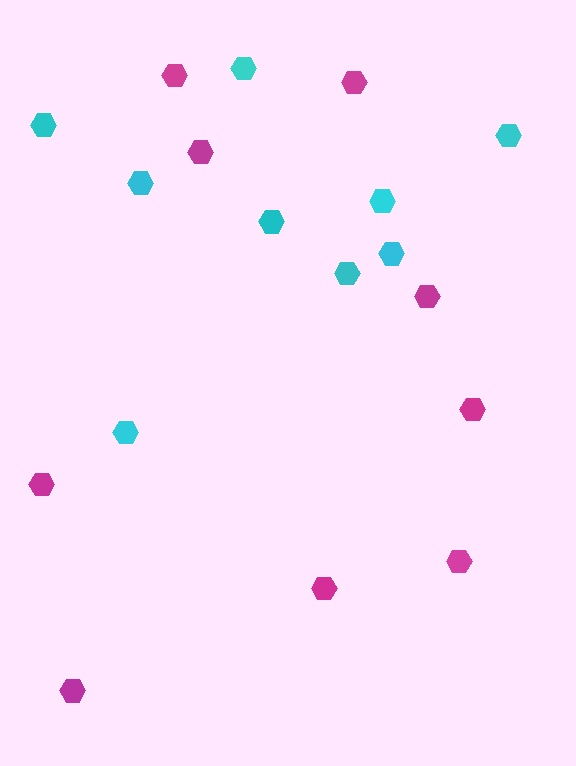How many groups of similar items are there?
There are 2 groups: one group of cyan hexagons (9) and one group of magenta hexagons (9).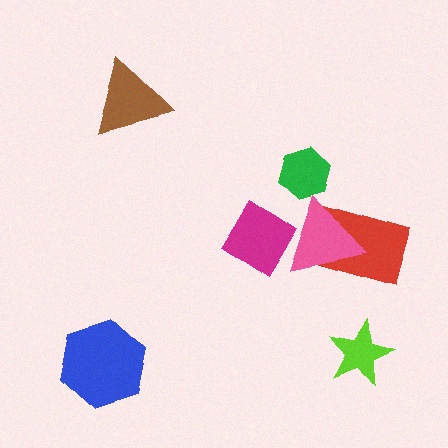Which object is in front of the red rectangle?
The pink triangle is in front of the red rectangle.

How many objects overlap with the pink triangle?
2 objects overlap with the pink triangle.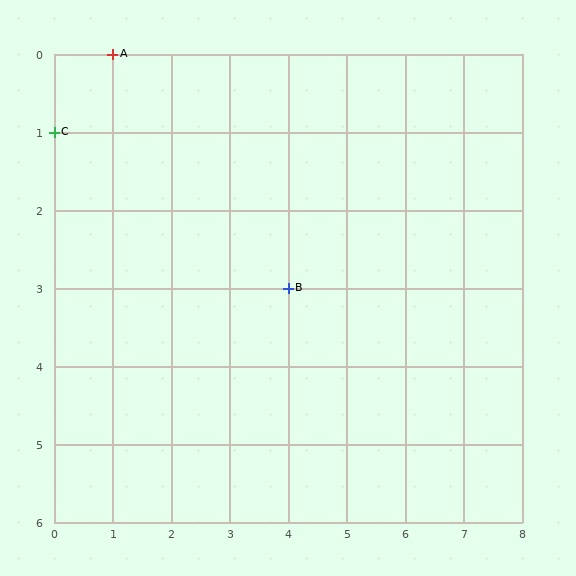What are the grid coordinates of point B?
Point B is at grid coordinates (4, 3).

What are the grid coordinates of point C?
Point C is at grid coordinates (0, 1).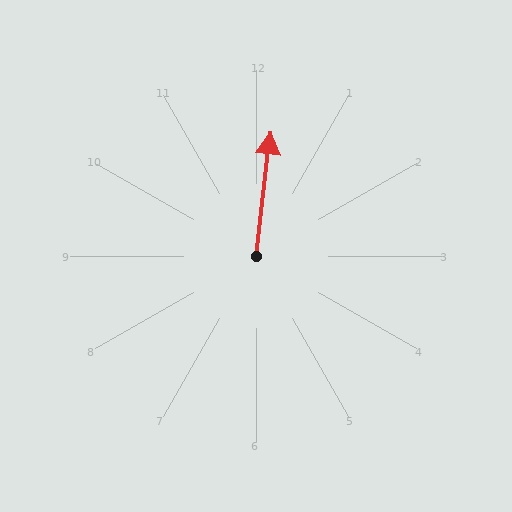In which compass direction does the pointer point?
North.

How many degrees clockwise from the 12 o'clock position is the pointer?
Approximately 7 degrees.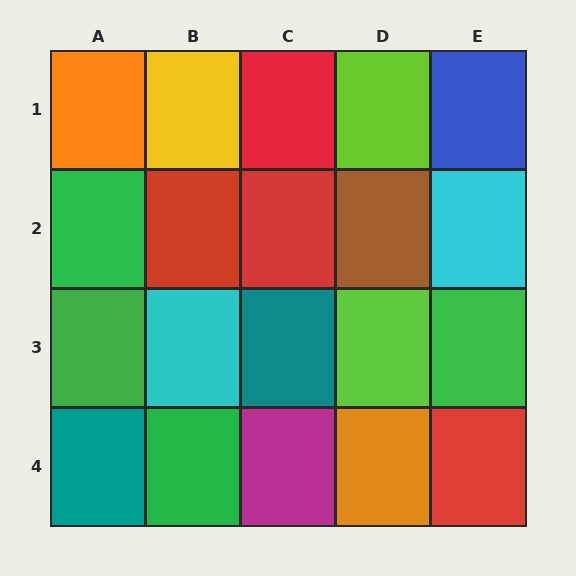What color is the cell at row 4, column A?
Teal.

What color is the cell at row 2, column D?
Brown.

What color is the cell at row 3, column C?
Teal.